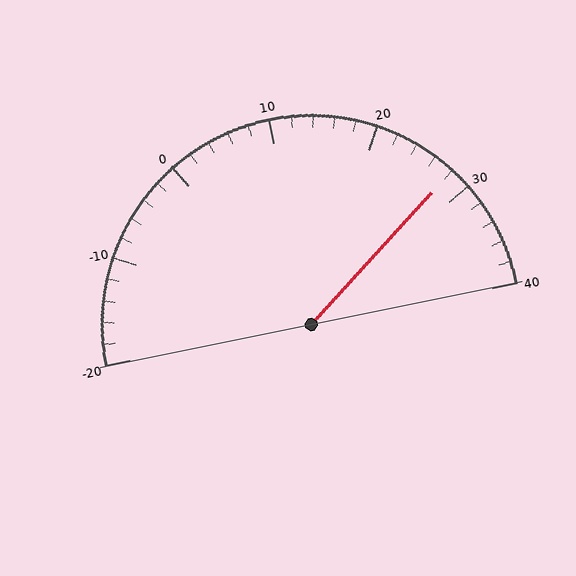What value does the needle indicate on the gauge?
The needle indicates approximately 28.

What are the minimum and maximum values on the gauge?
The gauge ranges from -20 to 40.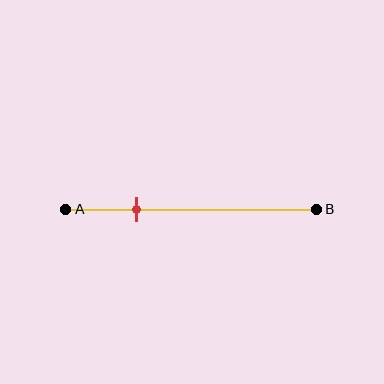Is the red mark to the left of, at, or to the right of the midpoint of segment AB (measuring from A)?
The red mark is to the left of the midpoint of segment AB.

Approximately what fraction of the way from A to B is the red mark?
The red mark is approximately 30% of the way from A to B.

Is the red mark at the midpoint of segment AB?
No, the mark is at about 30% from A, not at the 50% midpoint.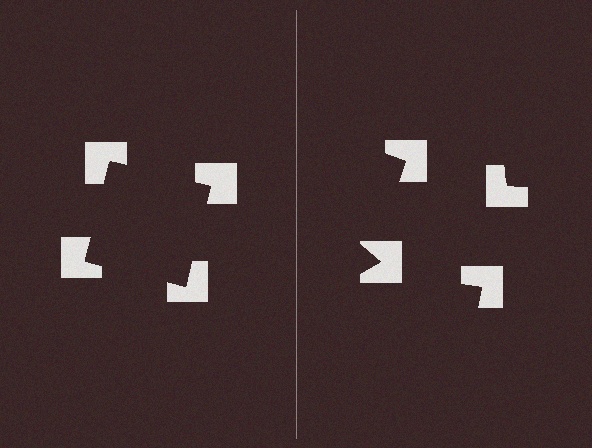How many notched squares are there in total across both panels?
8 — 4 on each side.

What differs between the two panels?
The notched squares are positioned identically on both sides; only the wedge orientations differ. On the left they align to a square; on the right they are misaligned.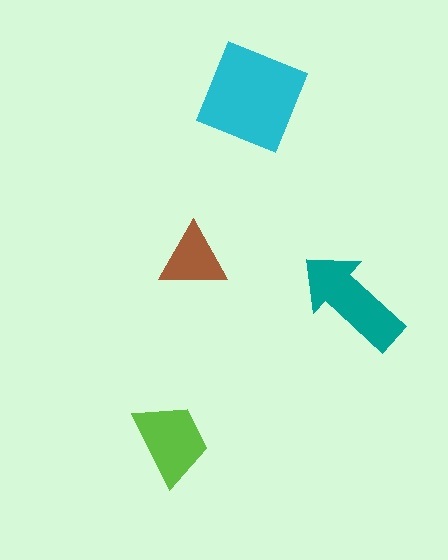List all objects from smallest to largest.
The brown triangle, the lime trapezoid, the teal arrow, the cyan diamond.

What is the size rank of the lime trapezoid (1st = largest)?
3rd.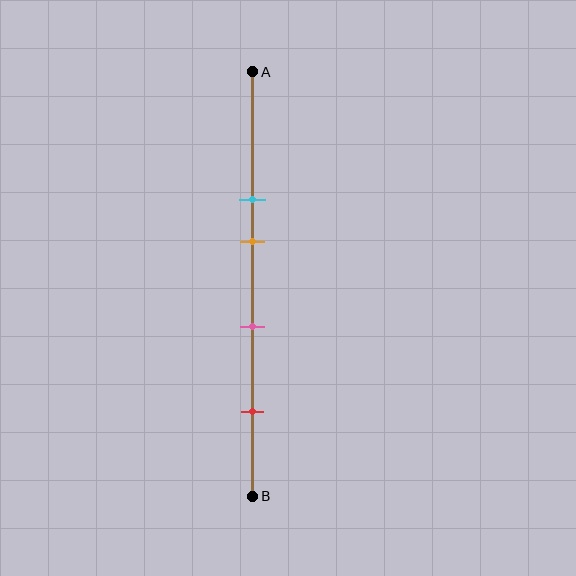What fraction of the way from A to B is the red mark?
The red mark is approximately 80% (0.8) of the way from A to B.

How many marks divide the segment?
There are 4 marks dividing the segment.